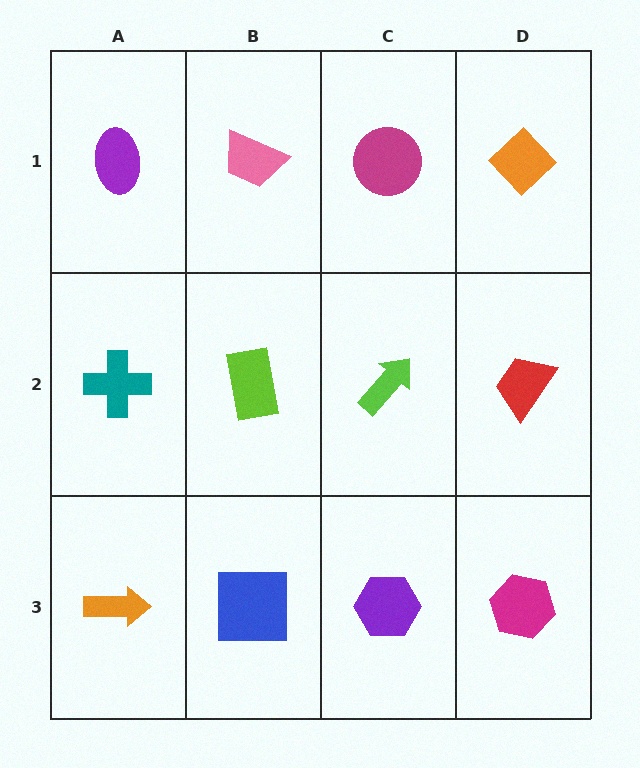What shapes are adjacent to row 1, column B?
A lime rectangle (row 2, column B), a purple ellipse (row 1, column A), a magenta circle (row 1, column C).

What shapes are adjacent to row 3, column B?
A lime rectangle (row 2, column B), an orange arrow (row 3, column A), a purple hexagon (row 3, column C).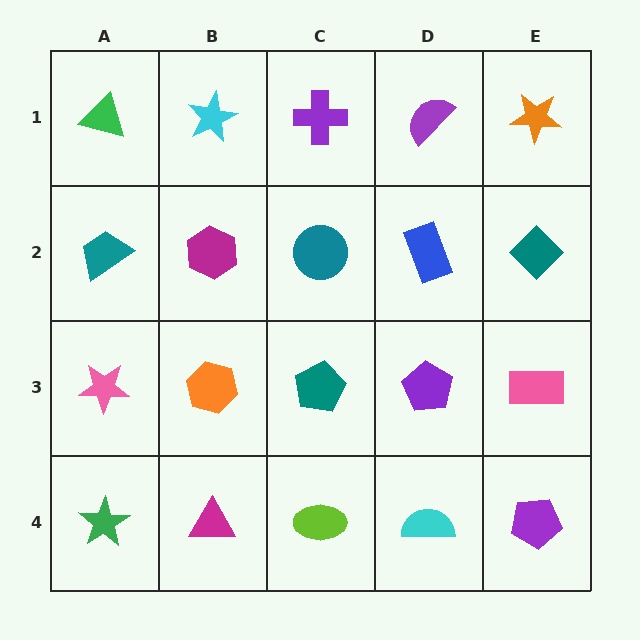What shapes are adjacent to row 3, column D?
A blue rectangle (row 2, column D), a cyan semicircle (row 4, column D), a teal pentagon (row 3, column C), a pink rectangle (row 3, column E).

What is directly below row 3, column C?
A lime ellipse.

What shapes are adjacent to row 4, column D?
A purple pentagon (row 3, column D), a lime ellipse (row 4, column C), a purple pentagon (row 4, column E).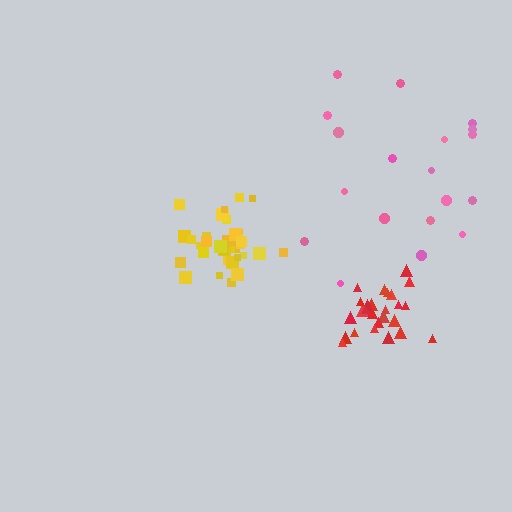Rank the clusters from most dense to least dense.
yellow, red, pink.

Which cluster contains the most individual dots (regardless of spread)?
Yellow (34).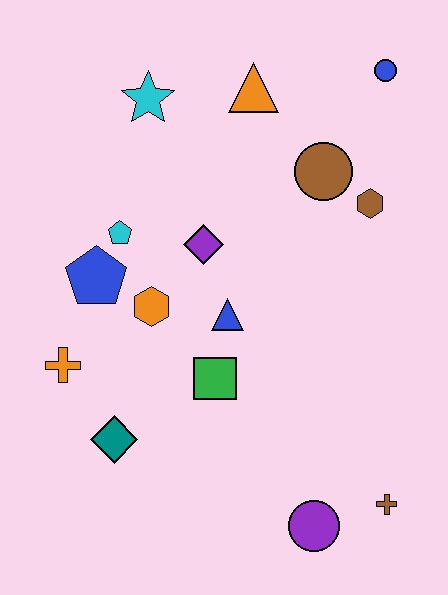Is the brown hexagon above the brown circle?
No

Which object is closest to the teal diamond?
The orange cross is closest to the teal diamond.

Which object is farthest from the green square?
The blue circle is farthest from the green square.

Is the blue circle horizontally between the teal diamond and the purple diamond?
No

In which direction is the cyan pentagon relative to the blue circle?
The cyan pentagon is to the left of the blue circle.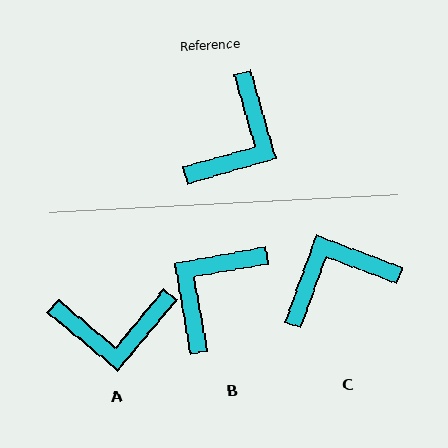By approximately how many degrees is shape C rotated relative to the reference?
Approximately 144 degrees counter-clockwise.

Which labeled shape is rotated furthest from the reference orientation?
B, about 174 degrees away.